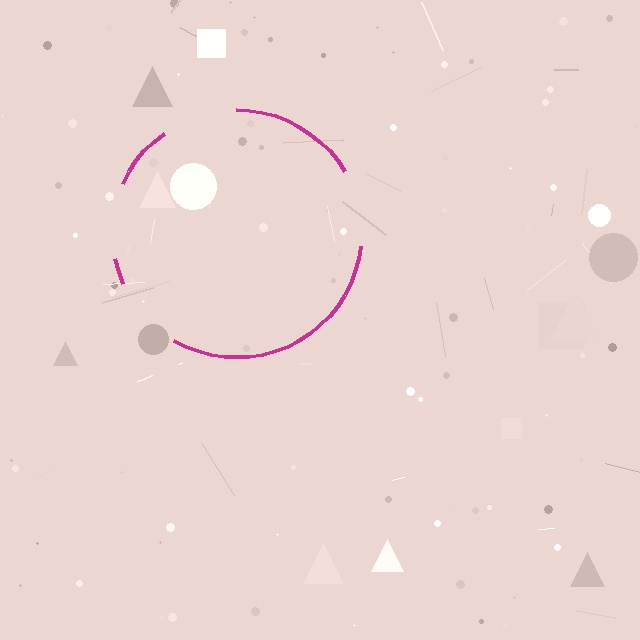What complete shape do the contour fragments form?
The contour fragments form a circle.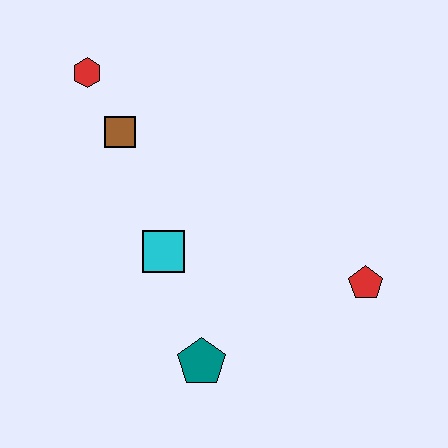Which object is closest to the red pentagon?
The teal pentagon is closest to the red pentagon.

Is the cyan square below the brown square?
Yes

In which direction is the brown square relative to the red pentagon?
The brown square is to the left of the red pentagon.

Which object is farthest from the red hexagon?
The red pentagon is farthest from the red hexagon.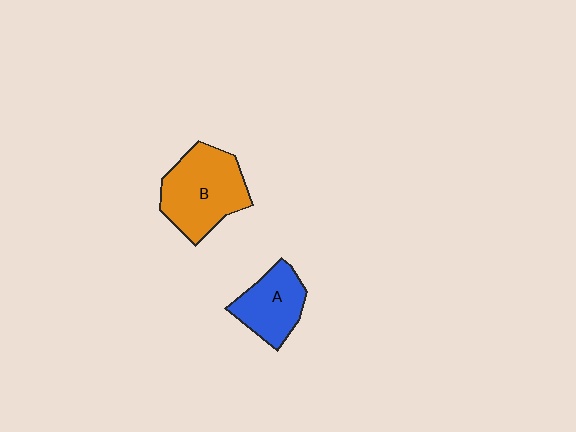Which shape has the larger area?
Shape B (orange).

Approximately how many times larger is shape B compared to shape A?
Approximately 1.5 times.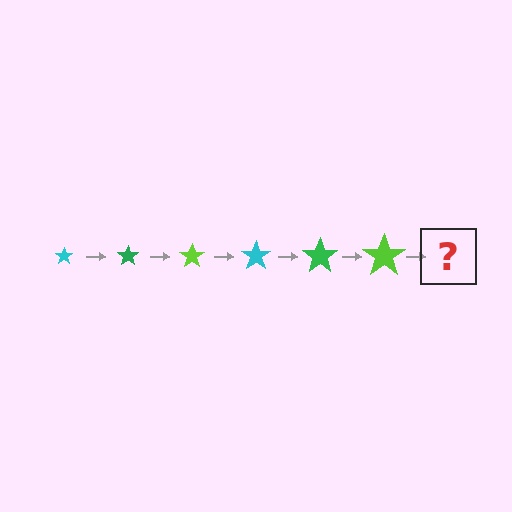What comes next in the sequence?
The next element should be a cyan star, larger than the previous one.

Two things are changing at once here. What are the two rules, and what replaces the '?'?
The two rules are that the star grows larger each step and the color cycles through cyan, green, and lime. The '?' should be a cyan star, larger than the previous one.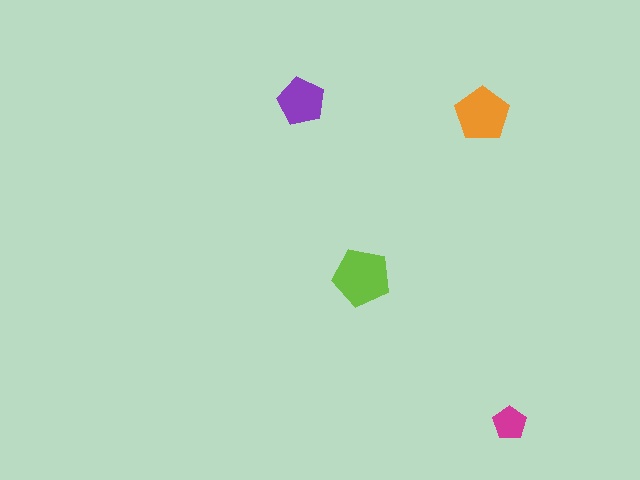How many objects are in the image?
There are 4 objects in the image.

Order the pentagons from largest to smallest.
the lime one, the orange one, the purple one, the magenta one.